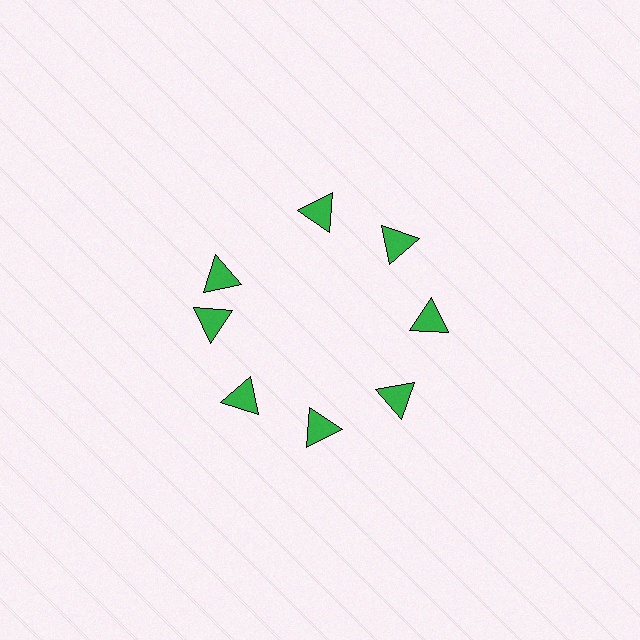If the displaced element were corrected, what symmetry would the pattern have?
It would have 8-fold rotational symmetry — the pattern would map onto itself every 45 degrees.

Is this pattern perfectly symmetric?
No. The 8 green triangles are arranged in a ring, but one element near the 10 o'clock position is rotated out of alignment along the ring, breaking the 8-fold rotational symmetry.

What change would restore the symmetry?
The symmetry would be restored by rotating it back into even spacing with its neighbors so that all 8 triangles sit at equal angles and equal distance from the center.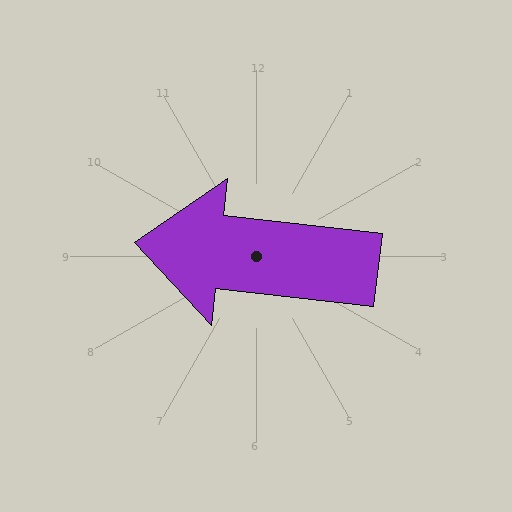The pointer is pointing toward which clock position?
Roughly 9 o'clock.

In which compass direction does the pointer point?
West.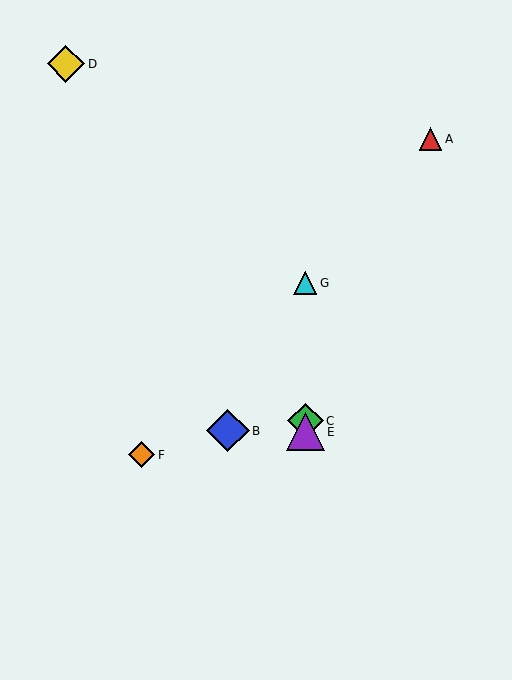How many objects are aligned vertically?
3 objects (C, E, G) are aligned vertically.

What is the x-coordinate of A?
Object A is at x≈430.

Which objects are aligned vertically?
Objects C, E, G are aligned vertically.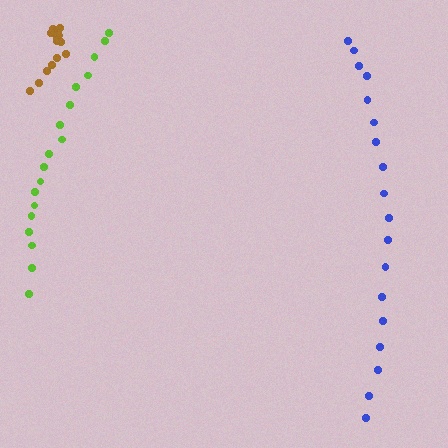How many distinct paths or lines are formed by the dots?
There are 3 distinct paths.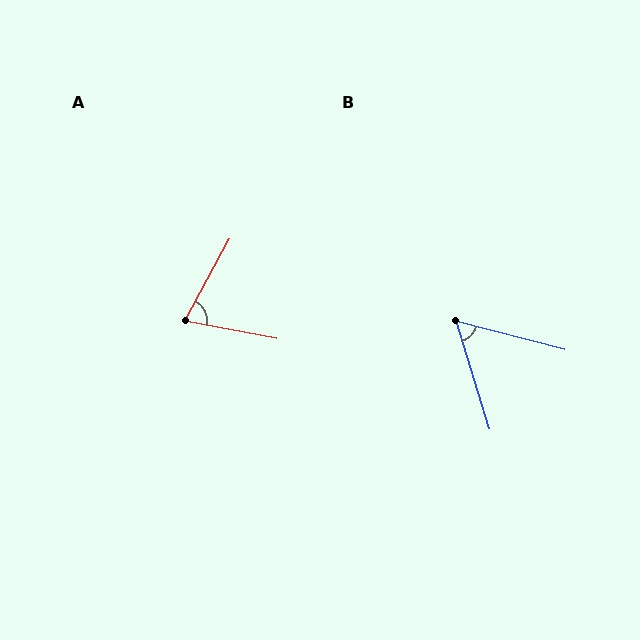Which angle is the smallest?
B, at approximately 58 degrees.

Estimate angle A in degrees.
Approximately 72 degrees.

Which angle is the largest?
A, at approximately 72 degrees.